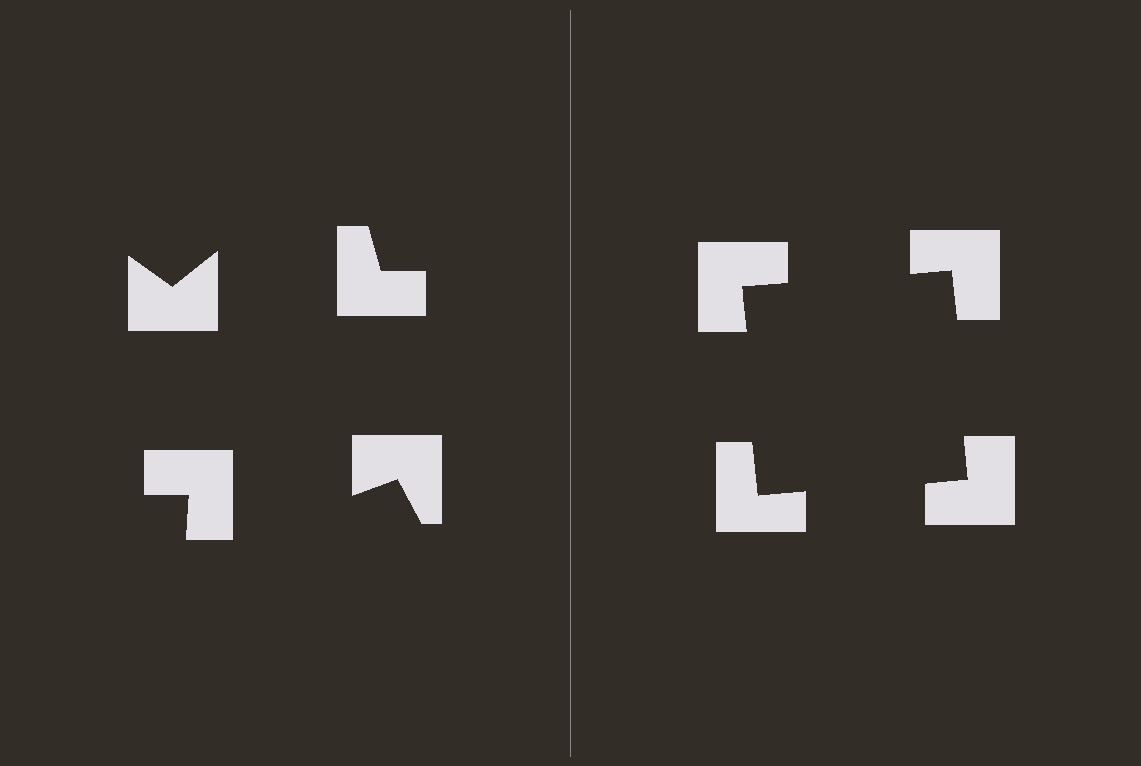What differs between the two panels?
The notched squares are positioned identically on both sides; only the wedge orientations differ. On the right they align to a square; on the left they are misaligned.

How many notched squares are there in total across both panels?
8 — 4 on each side.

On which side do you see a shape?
An illusory square appears on the right side. On the left side the wedge cuts are rotated, so no coherent shape forms.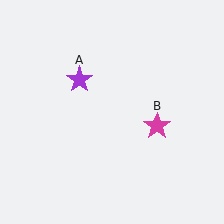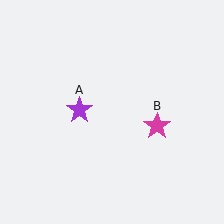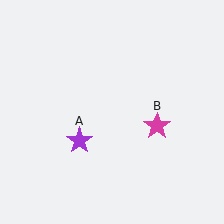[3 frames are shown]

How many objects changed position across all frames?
1 object changed position: purple star (object A).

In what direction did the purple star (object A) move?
The purple star (object A) moved down.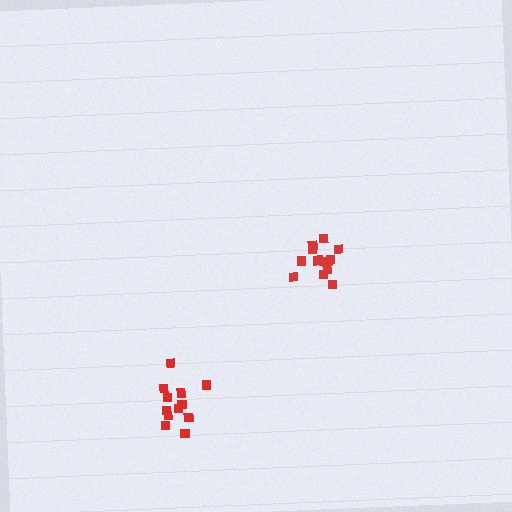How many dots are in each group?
Group 1: 13 dots, Group 2: 12 dots (25 total).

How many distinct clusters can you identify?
There are 2 distinct clusters.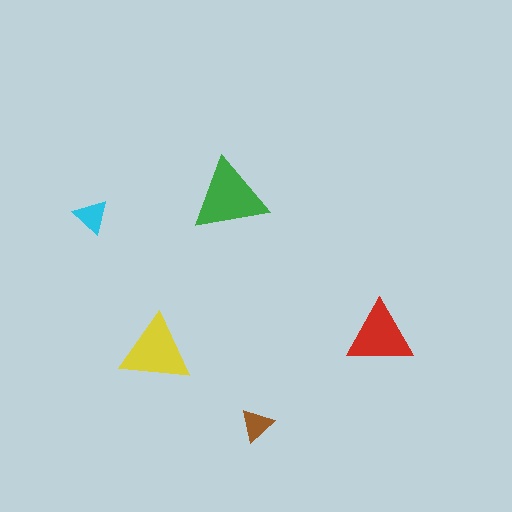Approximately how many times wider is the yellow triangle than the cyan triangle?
About 2 times wider.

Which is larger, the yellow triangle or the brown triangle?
The yellow one.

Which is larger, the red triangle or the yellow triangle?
The yellow one.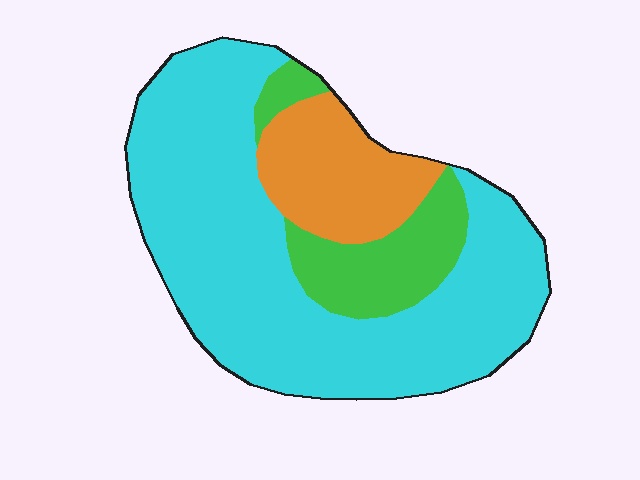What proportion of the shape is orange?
Orange covers roughly 15% of the shape.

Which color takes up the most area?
Cyan, at roughly 65%.